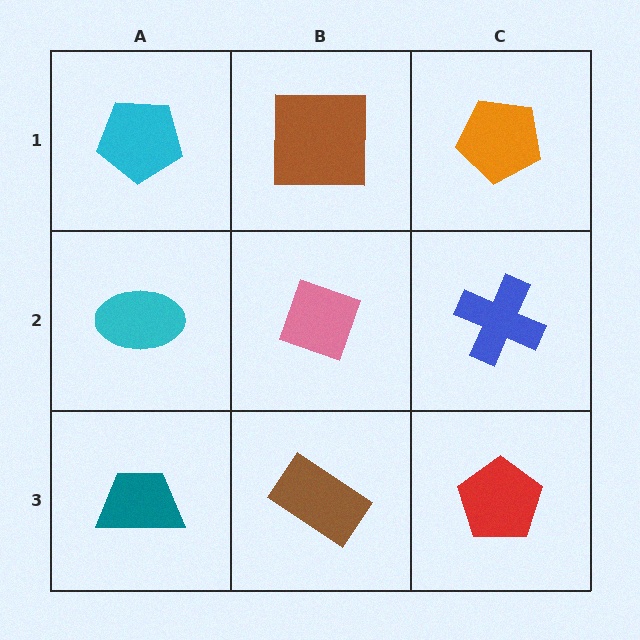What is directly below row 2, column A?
A teal trapezoid.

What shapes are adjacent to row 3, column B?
A pink diamond (row 2, column B), a teal trapezoid (row 3, column A), a red pentagon (row 3, column C).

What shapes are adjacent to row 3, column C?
A blue cross (row 2, column C), a brown rectangle (row 3, column B).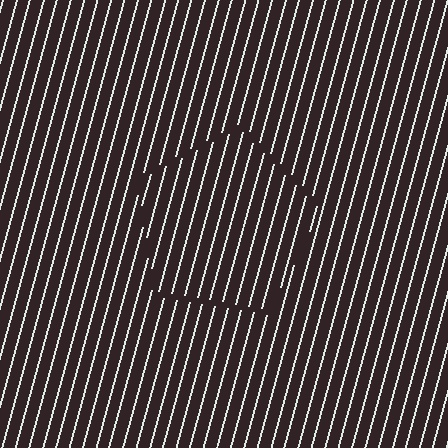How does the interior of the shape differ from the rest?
The interior of the shape contains the same grating, shifted by half a period — the contour is defined by the phase discontinuity where line-ends from the inner and outer gratings abut.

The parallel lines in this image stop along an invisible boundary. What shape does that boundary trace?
An illusory pentagon. The interior of the shape contains the same grating, shifted by half a period — the contour is defined by the phase discontinuity where line-ends from the inner and outer gratings abut.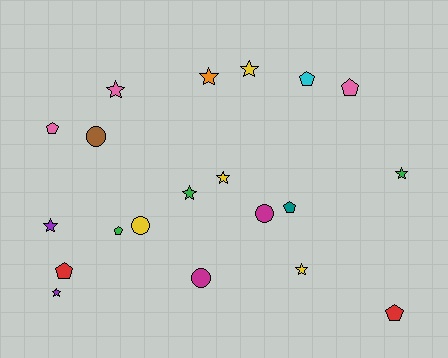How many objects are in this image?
There are 20 objects.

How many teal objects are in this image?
There is 1 teal object.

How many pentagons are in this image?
There are 7 pentagons.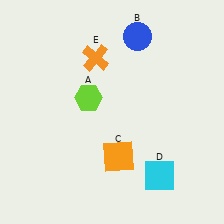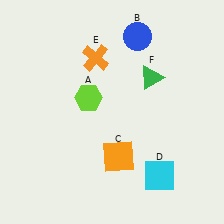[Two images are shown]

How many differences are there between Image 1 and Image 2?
There is 1 difference between the two images.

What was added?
A green triangle (F) was added in Image 2.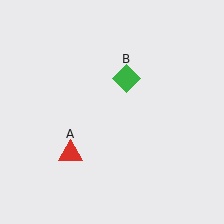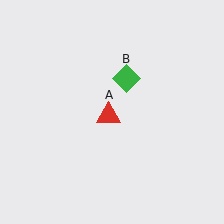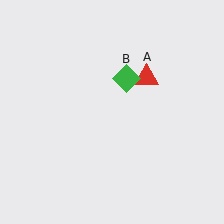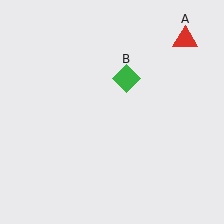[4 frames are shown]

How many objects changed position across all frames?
1 object changed position: red triangle (object A).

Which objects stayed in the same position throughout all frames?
Green diamond (object B) remained stationary.